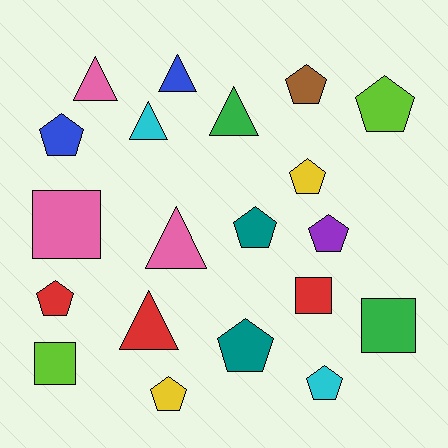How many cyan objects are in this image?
There are 2 cyan objects.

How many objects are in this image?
There are 20 objects.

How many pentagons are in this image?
There are 10 pentagons.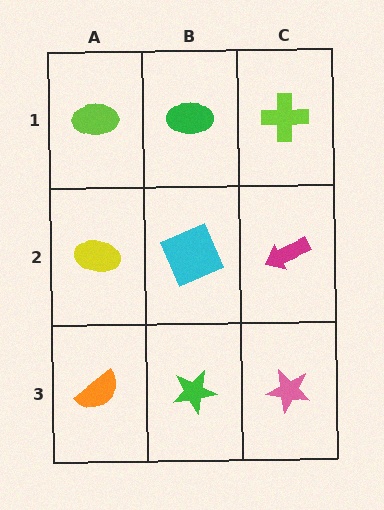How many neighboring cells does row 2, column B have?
4.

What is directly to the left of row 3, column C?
A green star.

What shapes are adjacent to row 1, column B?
A cyan square (row 2, column B), a lime ellipse (row 1, column A), a lime cross (row 1, column C).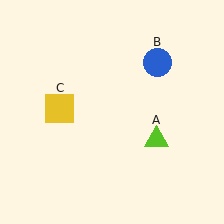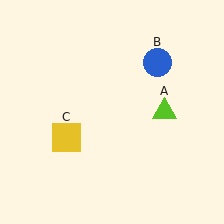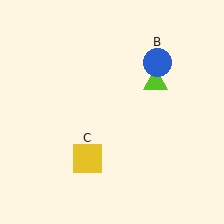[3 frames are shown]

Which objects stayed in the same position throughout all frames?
Blue circle (object B) remained stationary.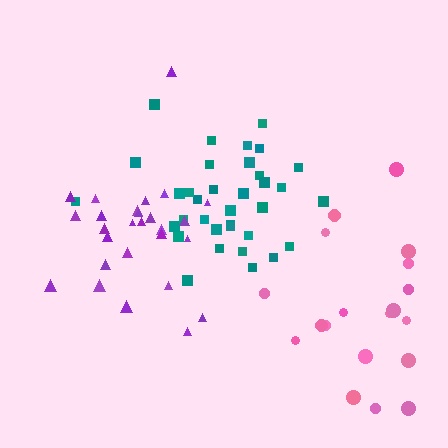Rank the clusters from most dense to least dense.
purple, teal, pink.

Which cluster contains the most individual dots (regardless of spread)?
Teal (35).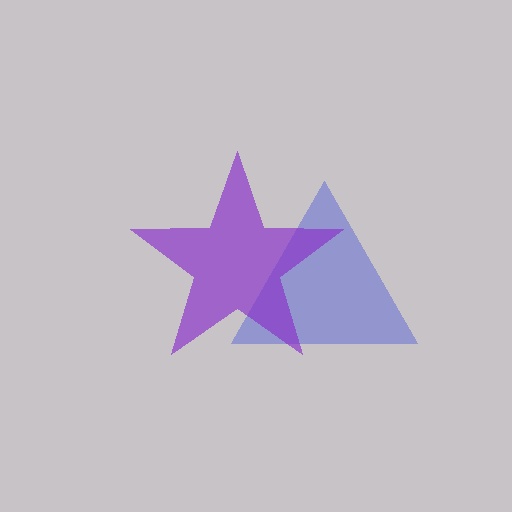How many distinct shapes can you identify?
There are 2 distinct shapes: a blue triangle, a purple star.